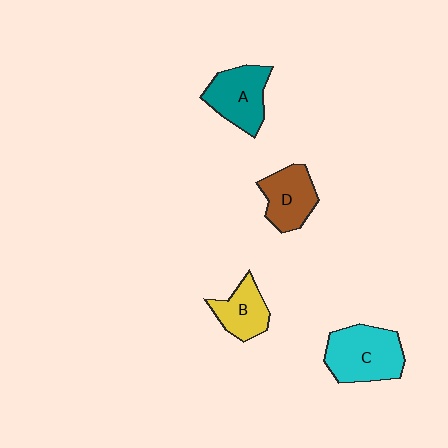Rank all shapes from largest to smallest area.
From largest to smallest: C (cyan), A (teal), D (brown), B (yellow).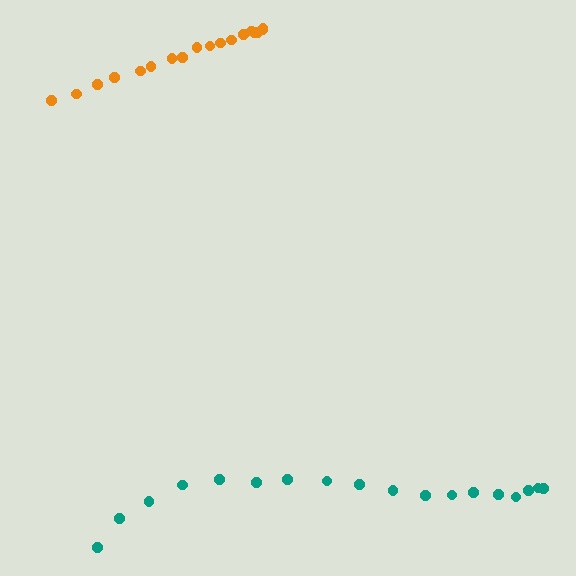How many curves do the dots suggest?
There are 2 distinct paths.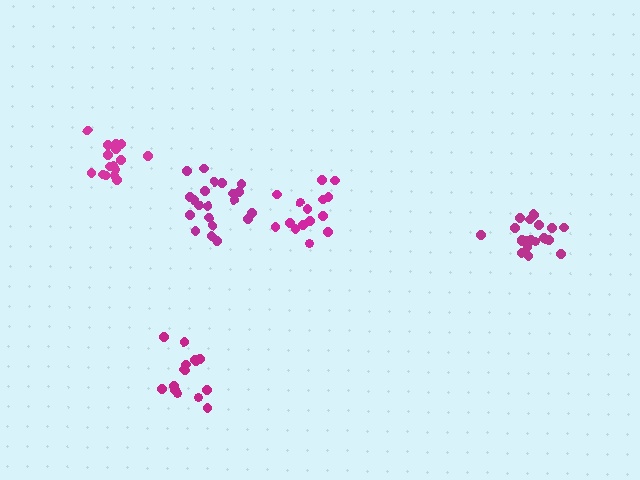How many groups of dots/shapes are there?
There are 5 groups.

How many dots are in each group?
Group 1: 21 dots, Group 2: 21 dots, Group 3: 15 dots, Group 4: 16 dots, Group 5: 16 dots (89 total).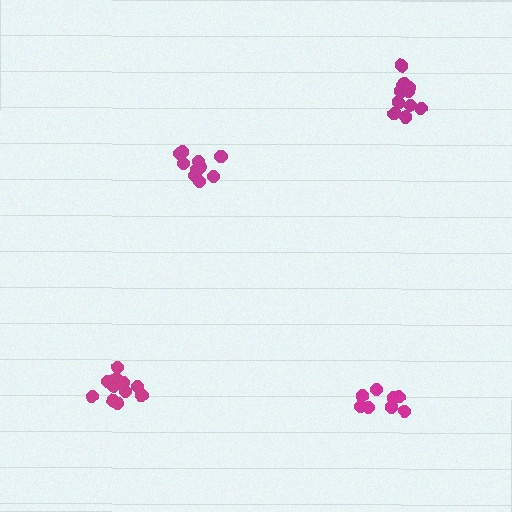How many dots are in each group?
Group 1: 13 dots, Group 2: 11 dots, Group 3: 11 dots, Group 4: 8 dots (43 total).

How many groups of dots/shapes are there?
There are 4 groups.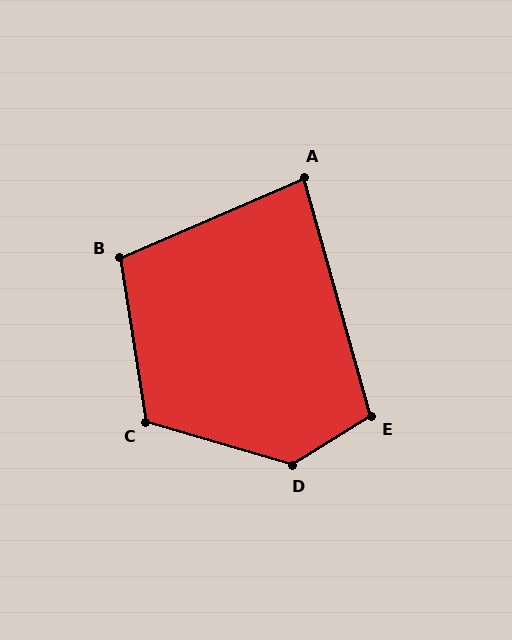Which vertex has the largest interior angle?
D, at approximately 131 degrees.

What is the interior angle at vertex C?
Approximately 116 degrees (obtuse).